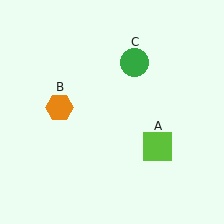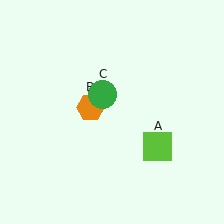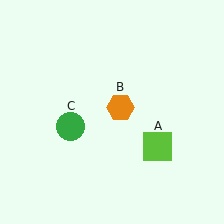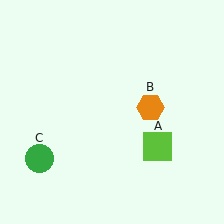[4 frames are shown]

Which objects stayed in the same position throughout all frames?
Lime square (object A) remained stationary.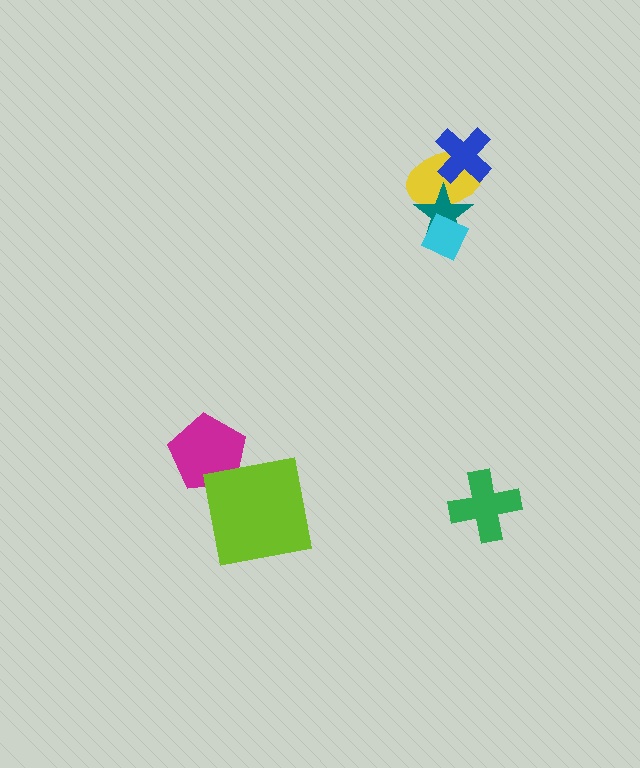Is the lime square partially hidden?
No, no other shape covers it.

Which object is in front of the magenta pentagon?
The lime square is in front of the magenta pentagon.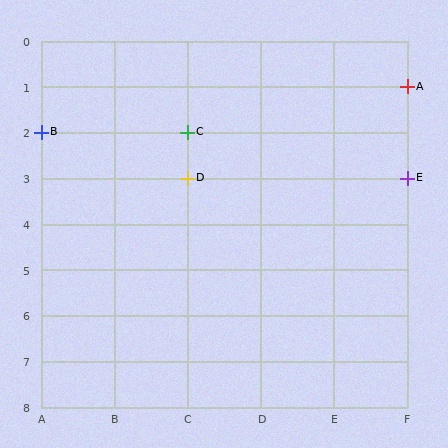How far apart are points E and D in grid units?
Points E and D are 3 columns apart.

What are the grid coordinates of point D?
Point D is at grid coordinates (C, 3).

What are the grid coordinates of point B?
Point B is at grid coordinates (A, 2).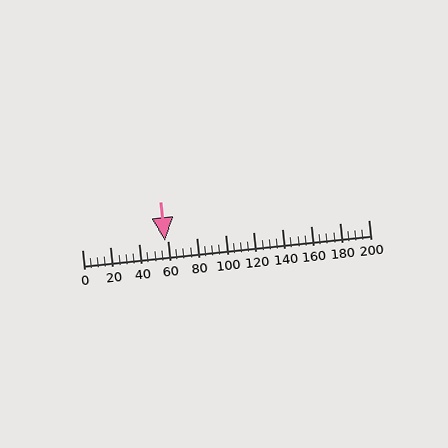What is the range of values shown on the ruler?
The ruler shows values from 0 to 200.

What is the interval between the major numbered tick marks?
The major tick marks are spaced 20 units apart.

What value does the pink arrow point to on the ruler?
The pink arrow points to approximately 58.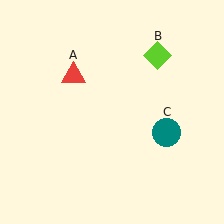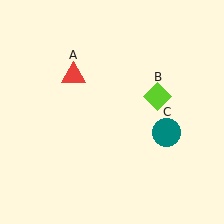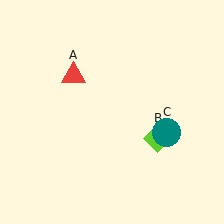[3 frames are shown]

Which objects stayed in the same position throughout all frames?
Red triangle (object A) and teal circle (object C) remained stationary.